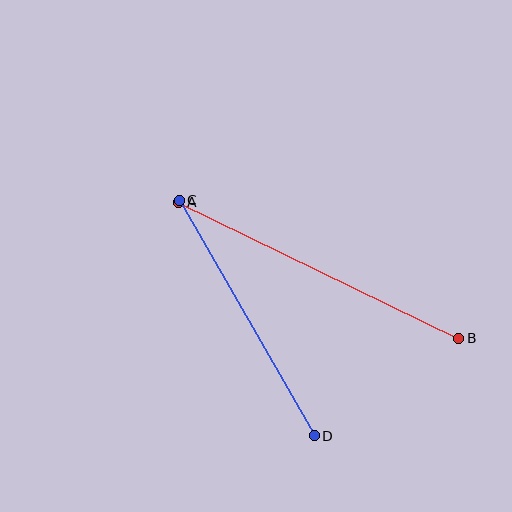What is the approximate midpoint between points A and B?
The midpoint is at approximately (319, 270) pixels.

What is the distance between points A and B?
The distance is approximately 311 pixels.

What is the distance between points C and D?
The distance is approximately 271 pixels.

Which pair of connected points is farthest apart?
Points A and B are farthest apart.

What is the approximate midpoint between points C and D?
The midpoint is at approximately (247, 318) pixels.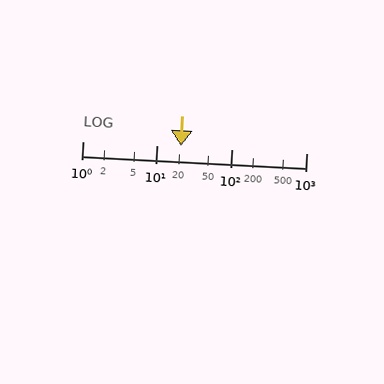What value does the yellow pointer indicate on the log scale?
The pointer indicates approximately 21.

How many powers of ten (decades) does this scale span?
The scale spans 3 decades, from 1 to 1000.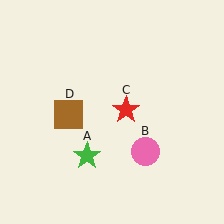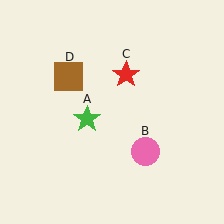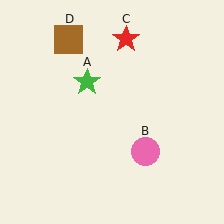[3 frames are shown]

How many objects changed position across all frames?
3 objects changed position: green star (object A), red star (object C), brown square (object D).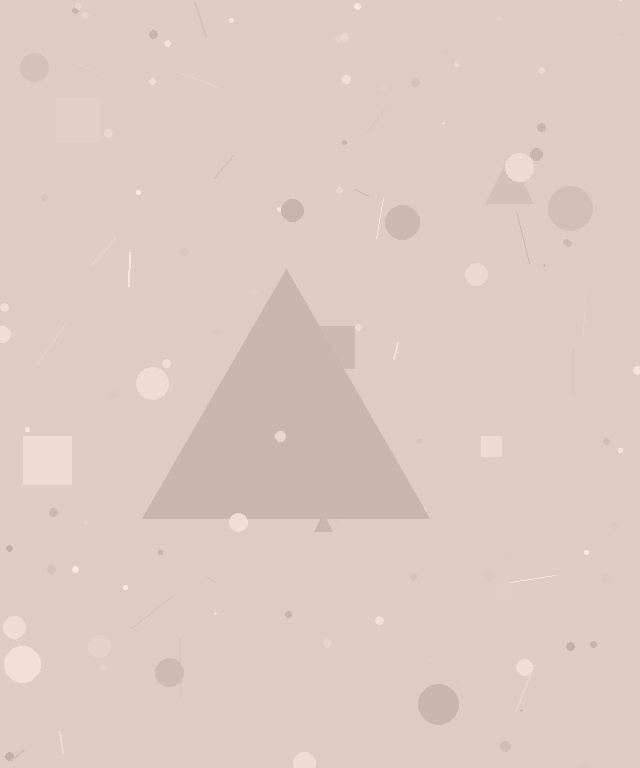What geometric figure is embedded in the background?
A triangle is embedded in the background.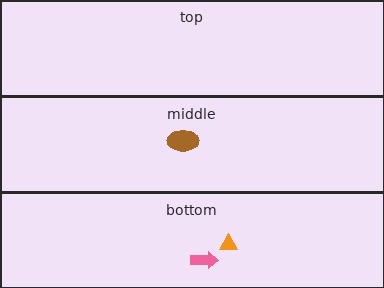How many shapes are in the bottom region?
2.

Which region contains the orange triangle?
The bottom region.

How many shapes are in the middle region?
1.